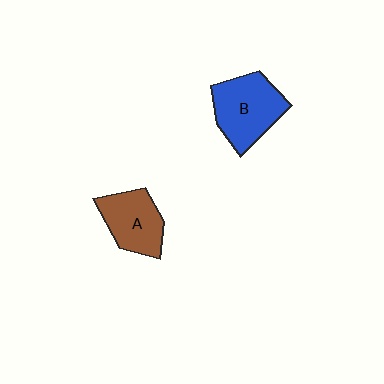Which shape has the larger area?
Shape B (blue).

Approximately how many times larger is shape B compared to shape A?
Approximately 1.2 times.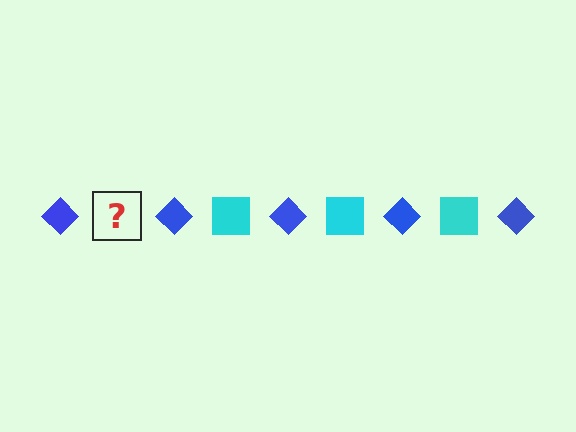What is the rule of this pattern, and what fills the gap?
The rule is that the pattern alternates between blue diamond and cyan square. The gap should be filled with a cyan square.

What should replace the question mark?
The question mark should be replaced with a cyan square.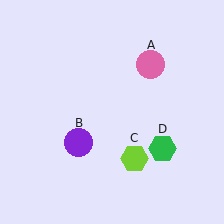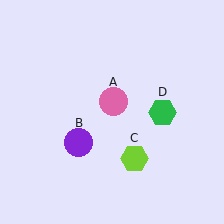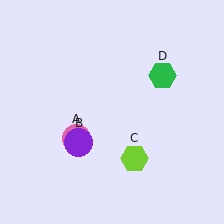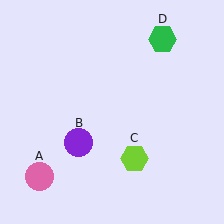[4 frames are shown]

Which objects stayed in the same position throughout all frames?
Purple circle (object B) and lime hexagon (object C) remained stationary.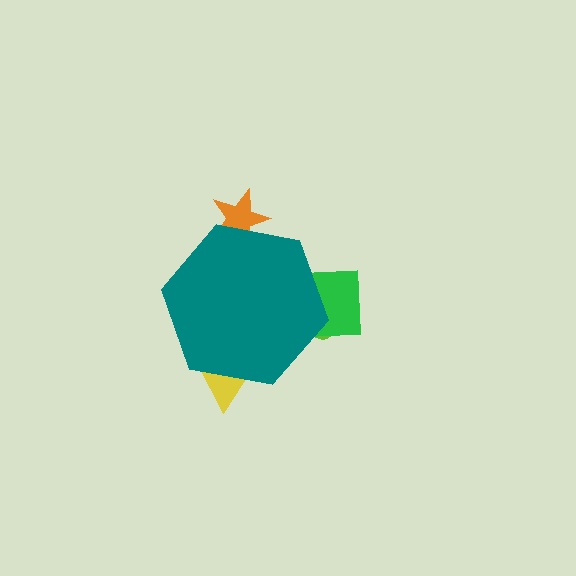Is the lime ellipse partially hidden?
Yes, the lime ellipse is partially hidden behind the teal hexagon.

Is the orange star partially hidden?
Yes, the orange star is partially hidden behind the teal hexagon.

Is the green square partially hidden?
Yes, the green square is partially hidden behind the teal hexagon.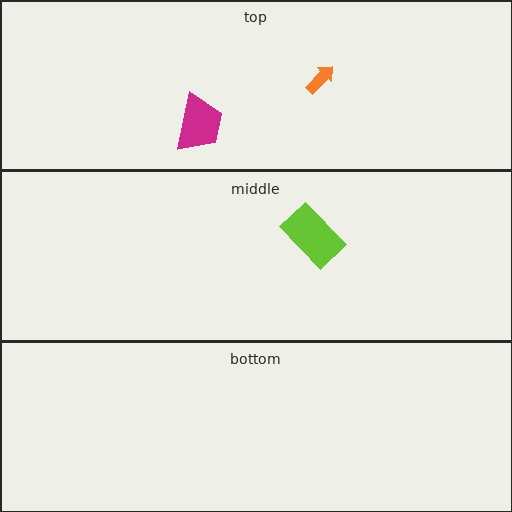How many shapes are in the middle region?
1.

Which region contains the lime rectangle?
The middle region.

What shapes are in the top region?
The magenta trapezoid, the orange arrow.